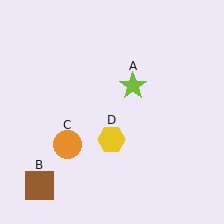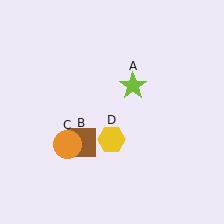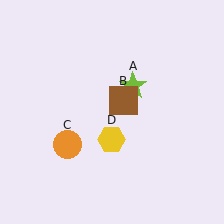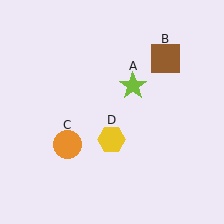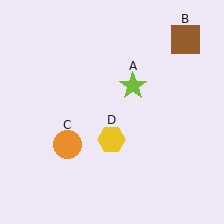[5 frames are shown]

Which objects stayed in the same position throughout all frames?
Lime star (object A) and orange circle (object C) and yellow hexagon (object D) remained stationary.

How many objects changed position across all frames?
1 object changed position: brown square (object B).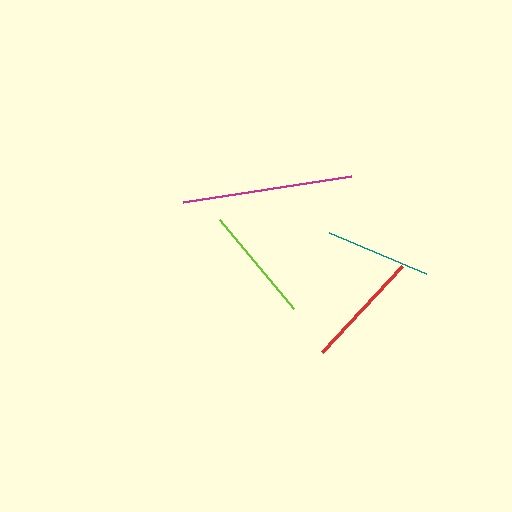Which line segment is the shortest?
The teal line is the shortest at approximately 105 pixels.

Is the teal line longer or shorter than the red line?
The red line is longer than the teal line.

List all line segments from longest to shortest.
From longest to shortest: magenta, red, lime, teal.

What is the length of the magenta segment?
The magenta segment is approximately 170 pixels long.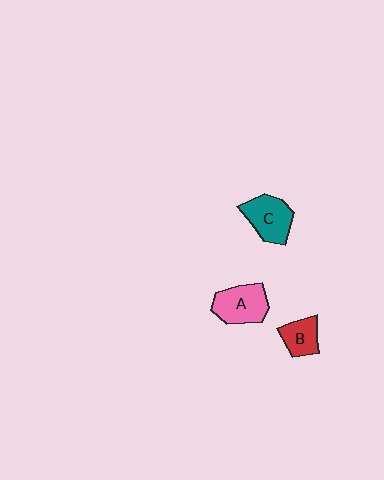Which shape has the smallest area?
Shape B (red).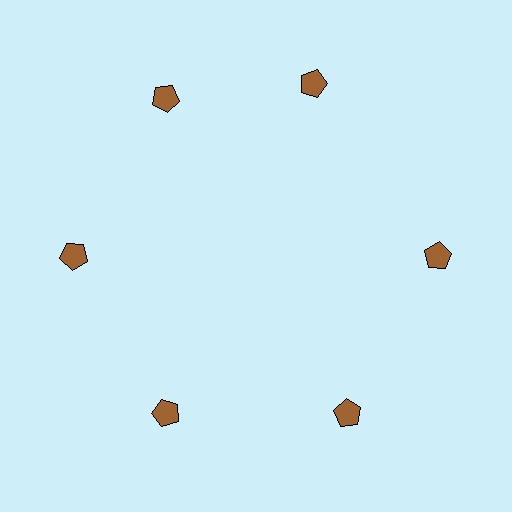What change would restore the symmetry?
The symmetry would be restored by rotating it back into even spacing with its neighbors so that all 6 pentagons sit at equal angles and equal distance from the center.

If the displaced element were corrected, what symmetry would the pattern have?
It would have 6-fold rotational symmetry — the pattern would map onto itself every 60 degrees.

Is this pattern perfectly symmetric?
No. The 6 brown pentagons are arranged in a ring, but one element near the 1 o'clock position is rotated out of alignment along the ring, breaking the 6-fold rotational symmetry.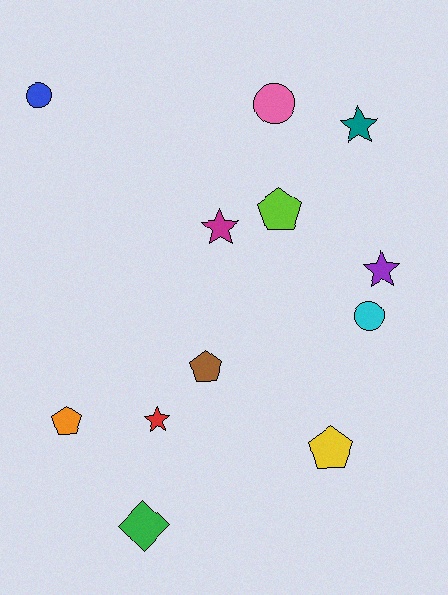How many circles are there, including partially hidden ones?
There are 3 circles.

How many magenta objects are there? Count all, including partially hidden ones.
There is 1 magenta object.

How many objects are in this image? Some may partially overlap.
There are 12 objects.